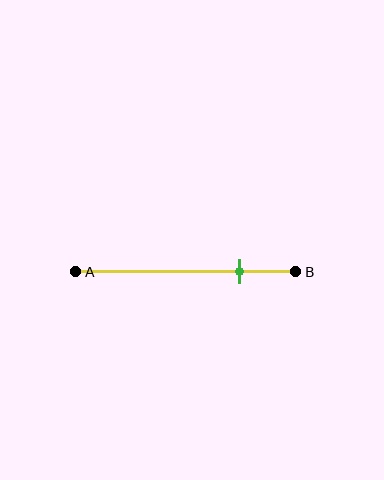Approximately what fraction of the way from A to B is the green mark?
The green mark is approximately 75% of the way from A to B.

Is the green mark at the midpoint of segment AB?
No, the mark is at about 75% from A, not at the 50% midpoint.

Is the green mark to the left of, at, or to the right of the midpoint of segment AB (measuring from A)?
The green mark is to the right of the midpoint of segment AB.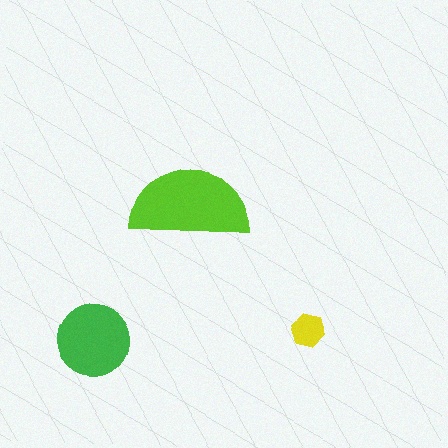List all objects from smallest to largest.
The yellow hexagon, the green circle, the lime semicircle.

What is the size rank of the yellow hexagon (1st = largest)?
3rd.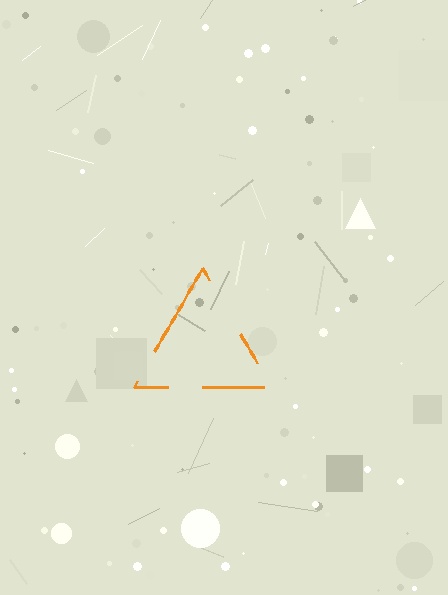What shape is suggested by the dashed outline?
The dashed outline suggests a triangle.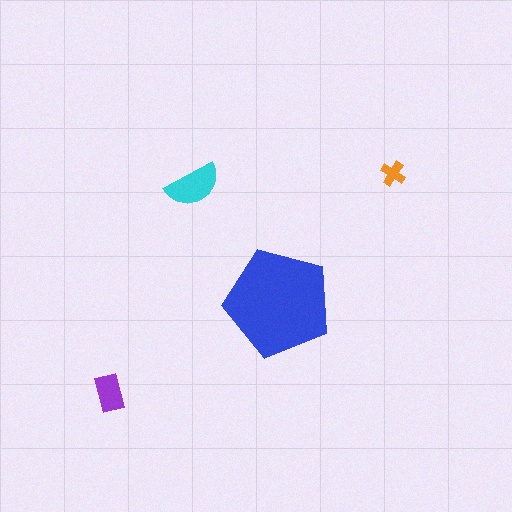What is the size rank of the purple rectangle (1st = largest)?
3rd.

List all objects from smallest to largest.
The orange cross, the purple rectangle, the cyan semicircle, the blue pentagon.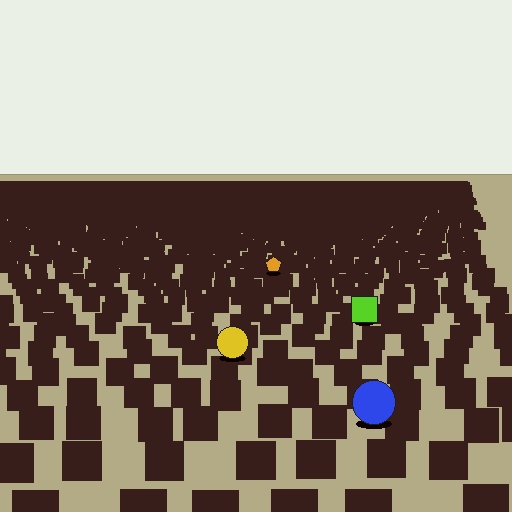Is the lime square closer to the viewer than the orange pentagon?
Yes. The lime square is closer — you can tell from the texture gradient: the ground texture is coarser near it.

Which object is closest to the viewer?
The blue circle is closest. The texture marks near it are larger and more spread out.